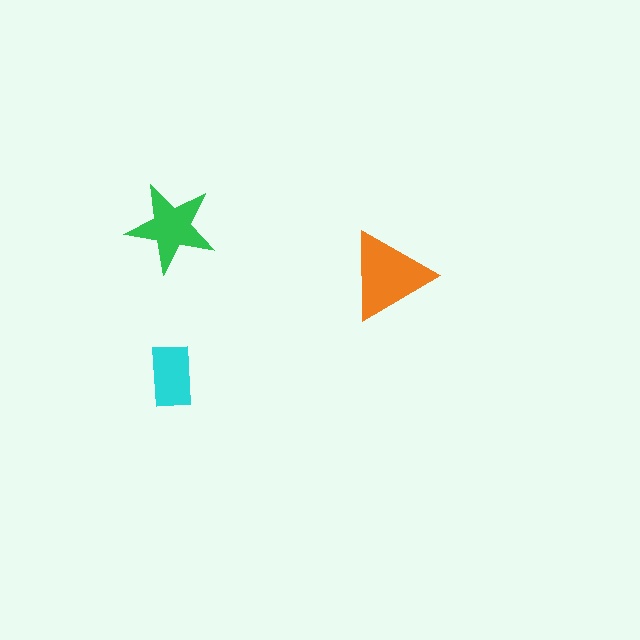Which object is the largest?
The orange triangle.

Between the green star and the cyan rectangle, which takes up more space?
The green star.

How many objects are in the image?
There are 3 objects in the image.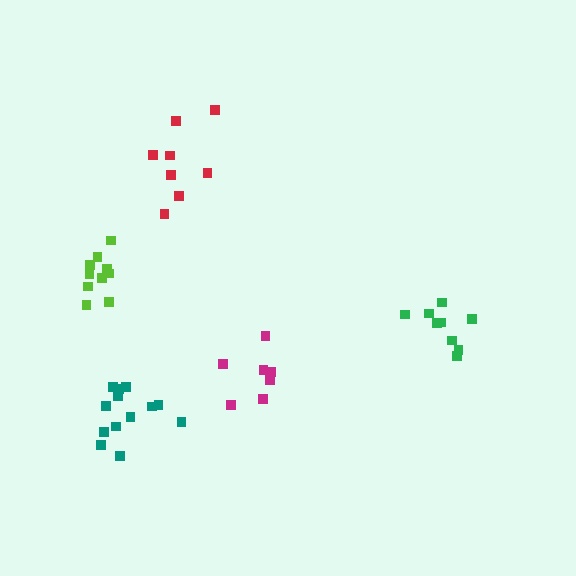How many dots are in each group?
Group 1: 13 dots, Group 2: 9 dots, Group 3: 10 dots, Group 4: 7 dots, Group 5: 8 dots (47 total).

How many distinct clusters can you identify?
There are 5 distinct clusters.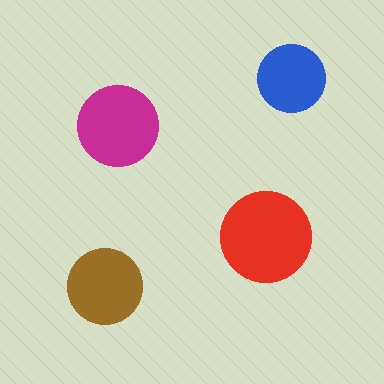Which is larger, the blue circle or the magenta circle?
The magenta one.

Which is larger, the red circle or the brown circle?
The red one.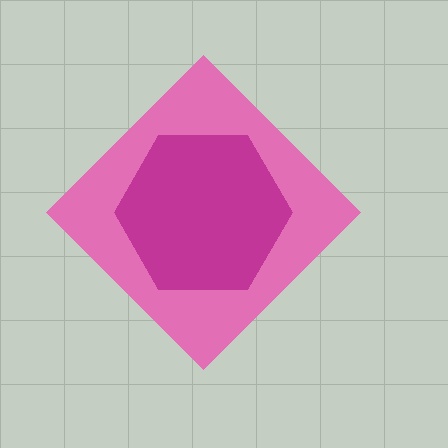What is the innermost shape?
The magenta hexagon.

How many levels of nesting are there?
2.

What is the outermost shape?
The pink diamond.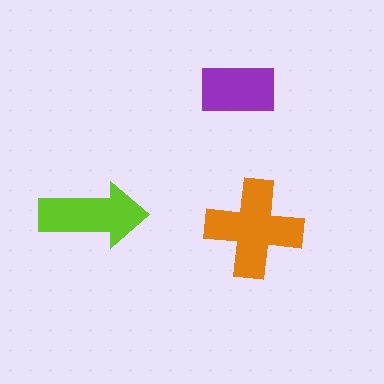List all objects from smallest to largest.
The purple rectangle, the lime arrow, the orange cross.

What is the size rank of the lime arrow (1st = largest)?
2nd.